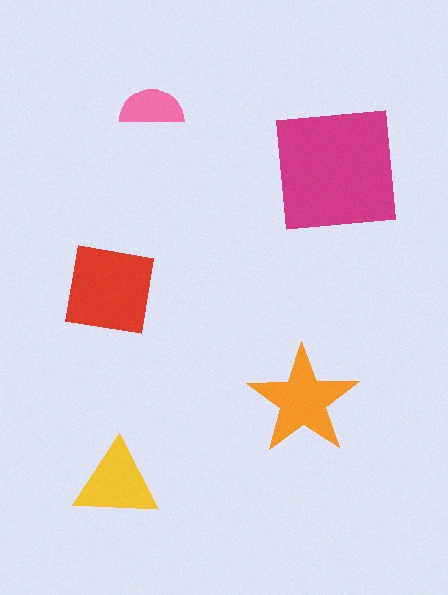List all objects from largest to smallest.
The magenta square, the red square, the orange star, the yellow triangle, the pink semicircle.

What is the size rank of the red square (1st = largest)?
2nd.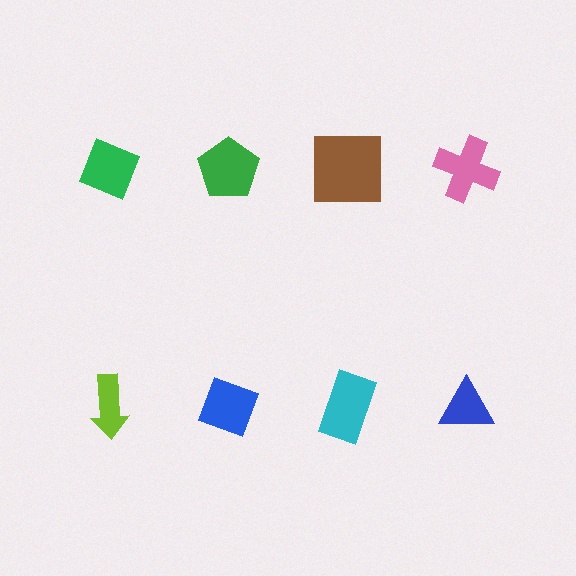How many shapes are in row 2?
4 shapes.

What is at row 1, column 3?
A brown square.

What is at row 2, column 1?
A lime arrow.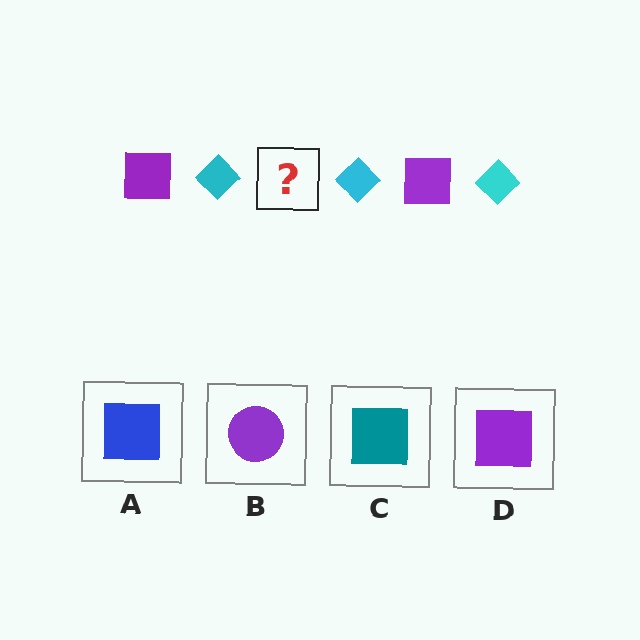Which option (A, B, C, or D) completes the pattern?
D.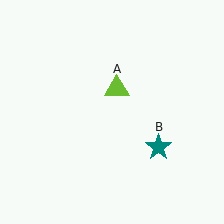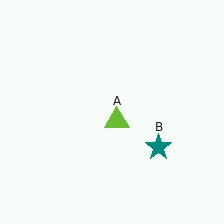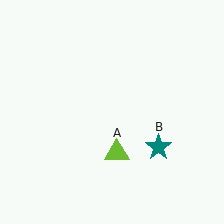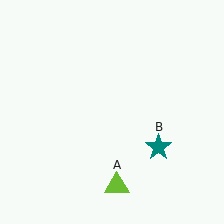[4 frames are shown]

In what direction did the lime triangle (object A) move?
The lime triangle (object A) moved down.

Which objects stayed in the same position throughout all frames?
Teal star (object B) remained stationary.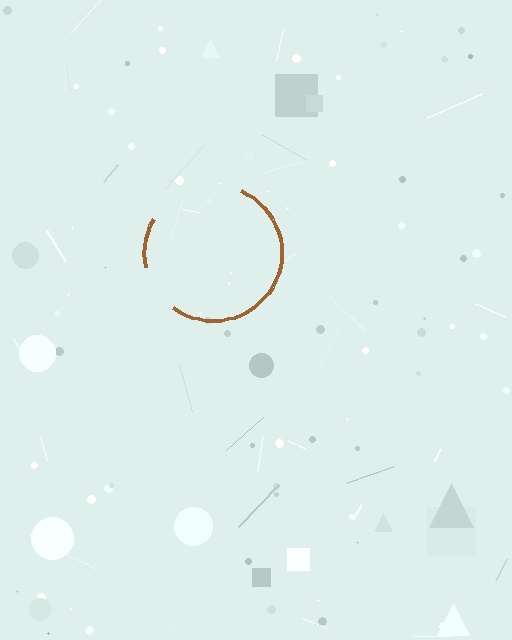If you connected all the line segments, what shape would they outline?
They would outline a circle.